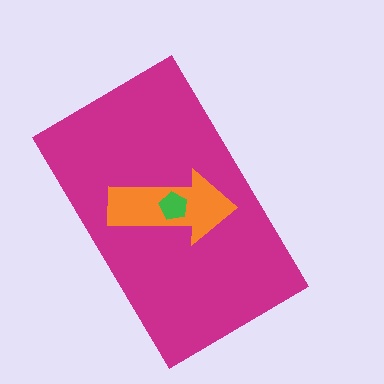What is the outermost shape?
The magenta rectangle.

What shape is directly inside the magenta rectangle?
The orange arrow.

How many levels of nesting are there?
3.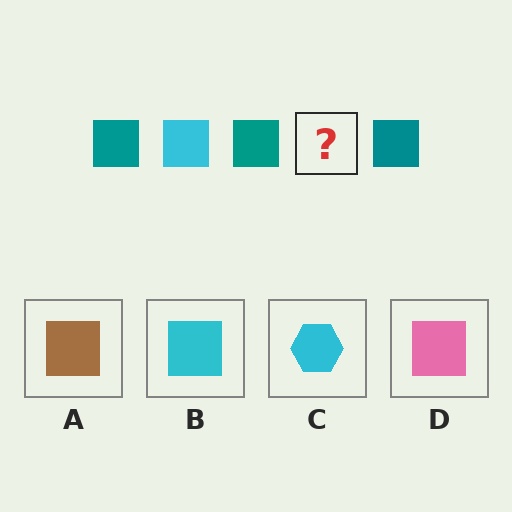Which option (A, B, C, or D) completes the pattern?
B.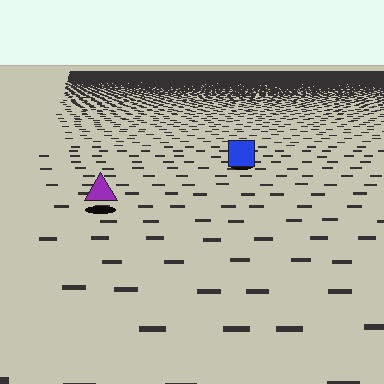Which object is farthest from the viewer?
The blue square is farthest from the viewer. It appears smaller and the ground texture around it is denser.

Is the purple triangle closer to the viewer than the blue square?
Yes. The purple triangle is closer — you can tell from the texture gradient: the ground texture is coarser near it.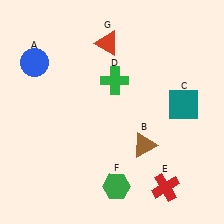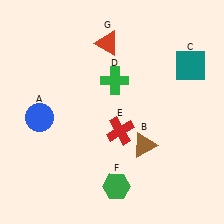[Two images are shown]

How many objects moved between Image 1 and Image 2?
3 objects moved between the two images.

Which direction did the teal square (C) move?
The teal square (C) moved up.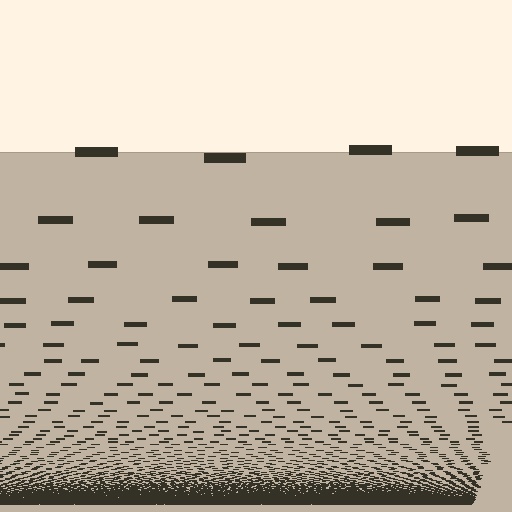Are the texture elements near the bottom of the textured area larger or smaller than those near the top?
Smaller. The gradient is inverted — elements near the bottom are smaller and denser.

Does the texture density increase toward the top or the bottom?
Density increases toward the bottom.